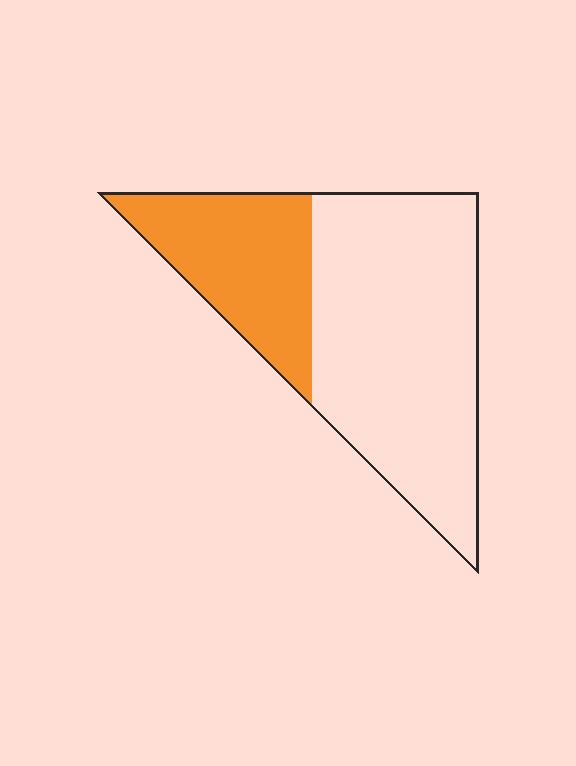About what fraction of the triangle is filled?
About one third (1/3).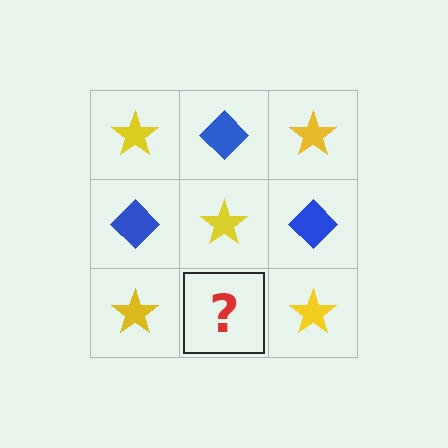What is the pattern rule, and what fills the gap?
The rule is that it alternates yellow star and blue diamond in a checkerboard pattern. The gap should be filled with a blue diamond.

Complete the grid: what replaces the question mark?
The question mark should be replaced with a blue diamond.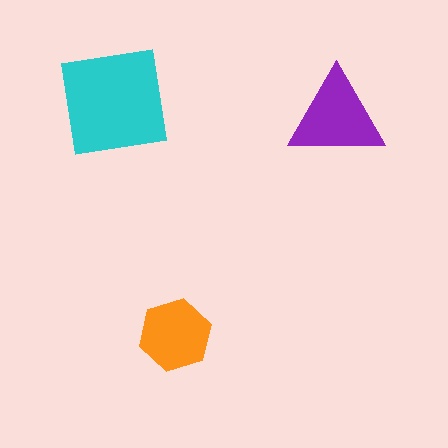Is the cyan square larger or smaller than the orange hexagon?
Larger.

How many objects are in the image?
There are 3 objects in the image.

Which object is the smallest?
The orange hexagon.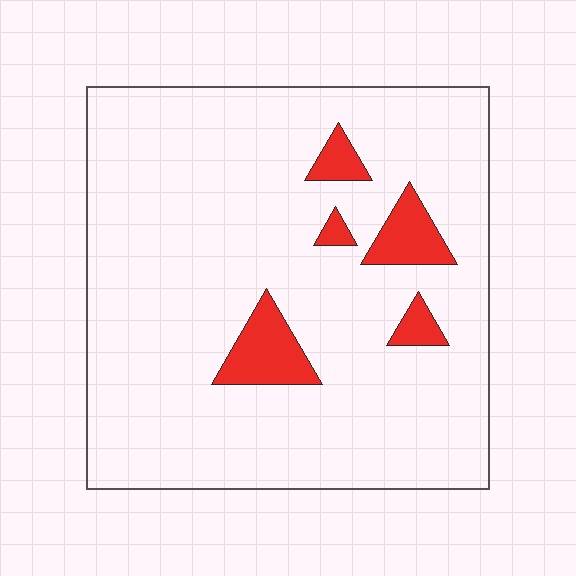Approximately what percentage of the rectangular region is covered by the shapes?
Approximately 10%.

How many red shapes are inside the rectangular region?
5.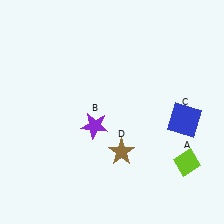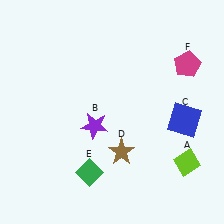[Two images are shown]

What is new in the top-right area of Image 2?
A magenta pentagon (F) was added in the top-right area of Image 2.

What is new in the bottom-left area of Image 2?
A green diamond (E) was added in the bottom-left area of Image 2.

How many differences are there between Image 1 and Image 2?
There are 2 differences between the two images.